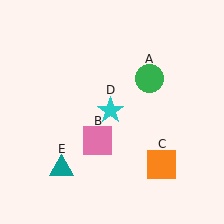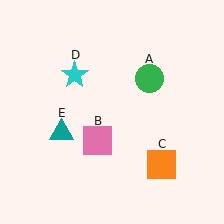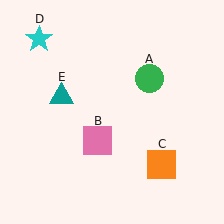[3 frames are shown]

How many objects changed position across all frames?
2 objects changed position: cyan star (object D), teal triangle (object E).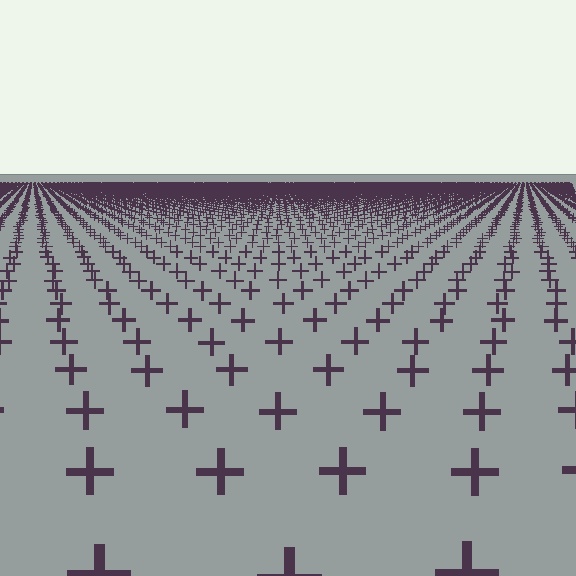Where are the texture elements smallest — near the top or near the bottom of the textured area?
Near the top.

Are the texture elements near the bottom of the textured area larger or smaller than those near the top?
Larger. Near the bottom, elements are closer to the viewer and appear at a bigger on-screen size.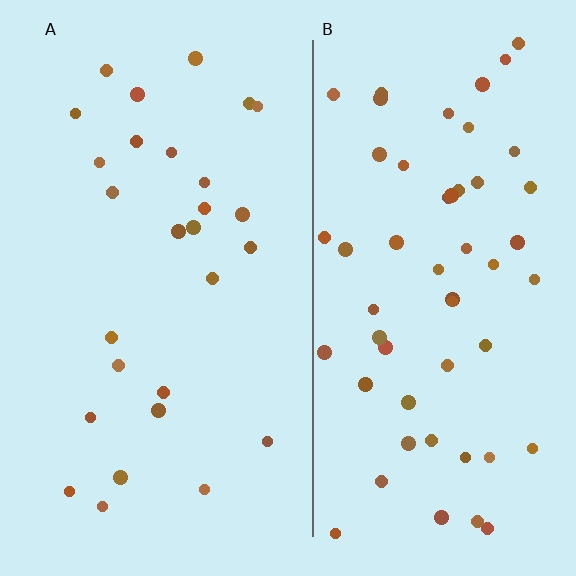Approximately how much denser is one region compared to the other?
Approximately 2.0× — region B over region A.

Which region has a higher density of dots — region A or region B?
B (the right).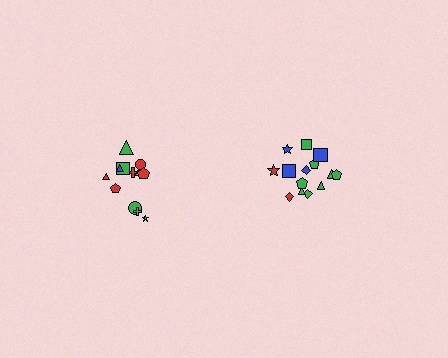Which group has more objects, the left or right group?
The right group.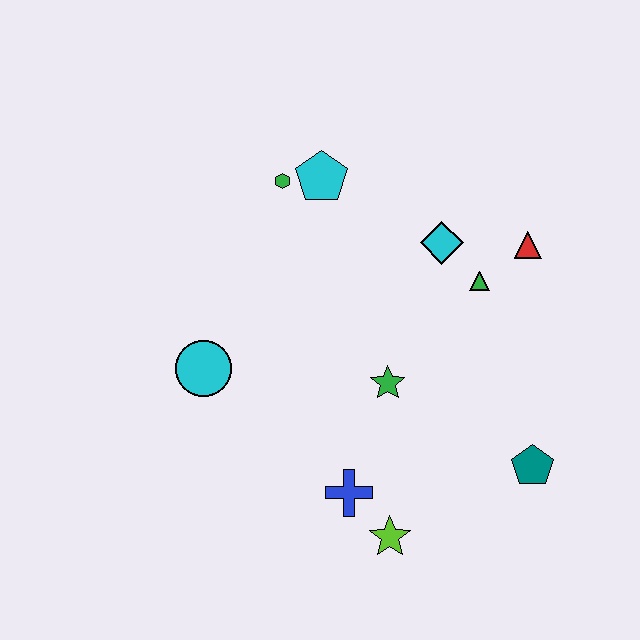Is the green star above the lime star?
Yes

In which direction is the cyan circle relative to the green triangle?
The cyan circle is to the left of the green triangle.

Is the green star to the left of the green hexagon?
No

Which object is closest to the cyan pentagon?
The green hexagon is closest to the cyan pentagon.